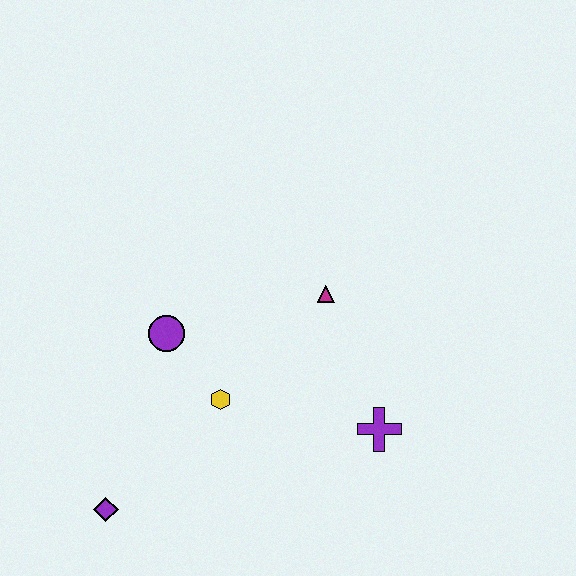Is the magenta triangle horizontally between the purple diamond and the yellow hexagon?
No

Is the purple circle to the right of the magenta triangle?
No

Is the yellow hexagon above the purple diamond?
Yes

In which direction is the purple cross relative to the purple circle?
The purple cross is to the right of the purple circle.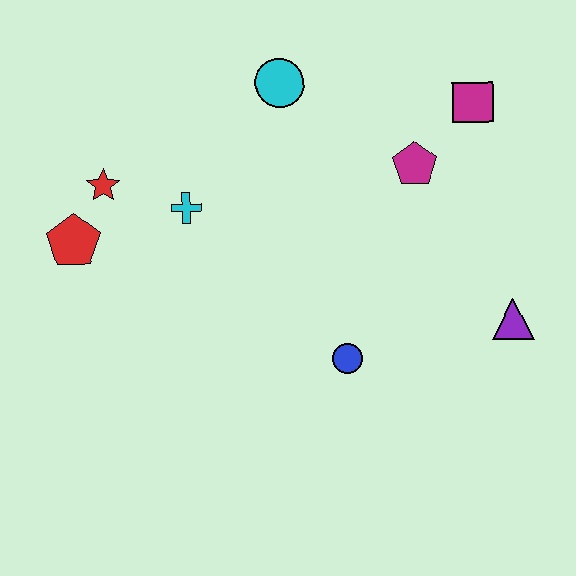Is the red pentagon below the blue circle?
No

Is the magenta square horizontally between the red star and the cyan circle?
No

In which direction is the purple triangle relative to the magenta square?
The purple triangle is below the magenta square.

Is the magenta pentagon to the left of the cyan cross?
No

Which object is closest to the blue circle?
The purple triangle is closest to the blue circle.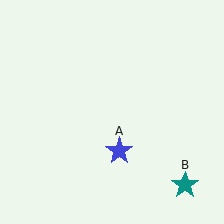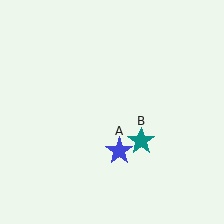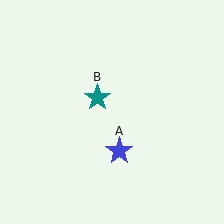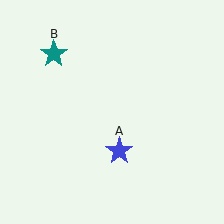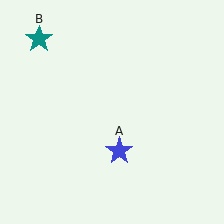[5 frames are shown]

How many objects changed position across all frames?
1 object changed position: teal star (object B).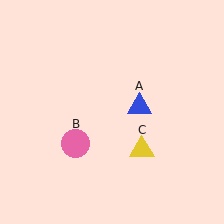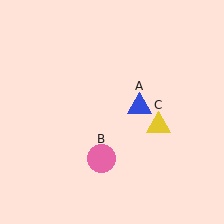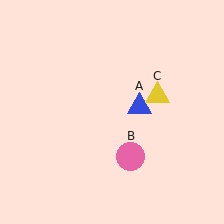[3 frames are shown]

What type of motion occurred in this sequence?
The pink circle (object B), yellow triangle (object C) rotated counterclockwise around the center of the scene.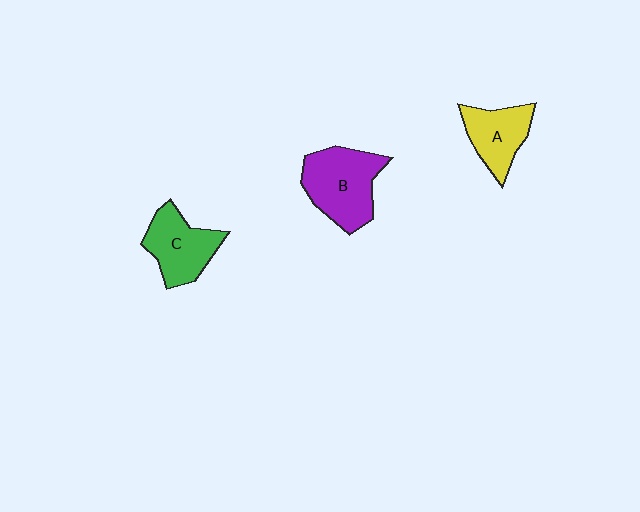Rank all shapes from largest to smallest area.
From largest to smallest: B (purple), C (green), A (yellow).